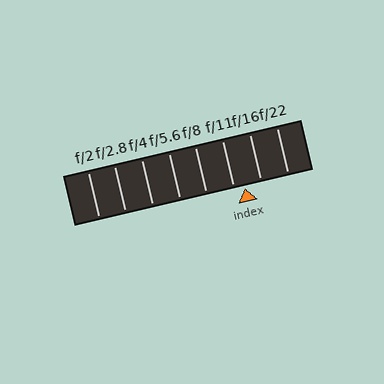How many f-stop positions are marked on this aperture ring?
There are 8 f-stop positions marked.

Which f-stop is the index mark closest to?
The index mark is closest to f/11.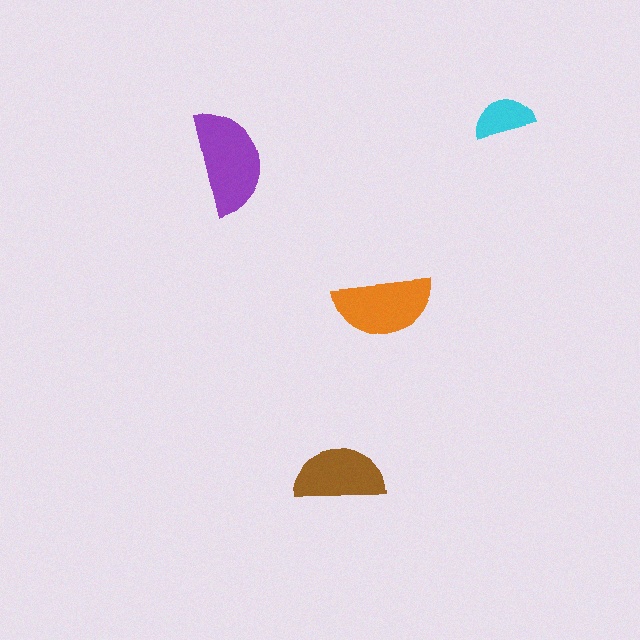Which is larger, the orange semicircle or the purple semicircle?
The purple one.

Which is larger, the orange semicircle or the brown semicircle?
The orange one.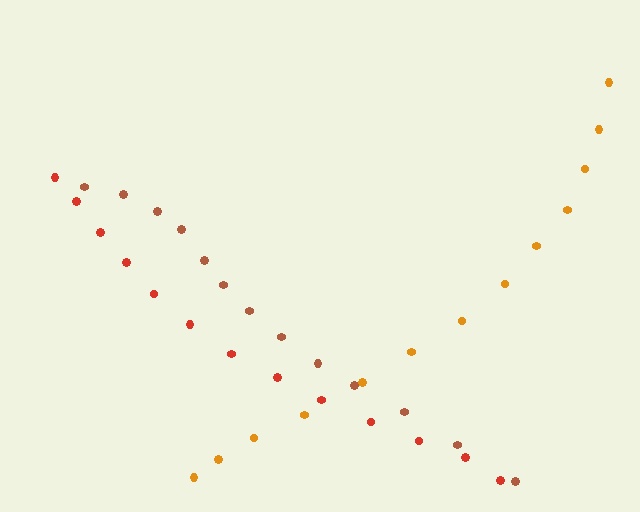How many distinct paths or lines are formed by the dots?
There are 3 distinct paths.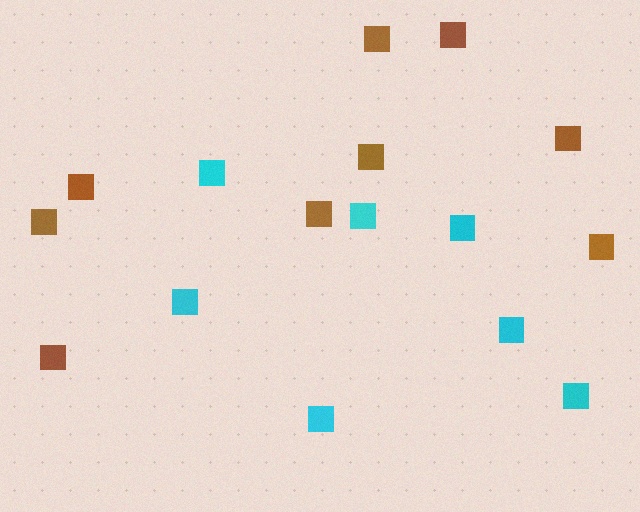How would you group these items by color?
There are 2 groups: one group of cyan squares (7) and one group of brown squares (9).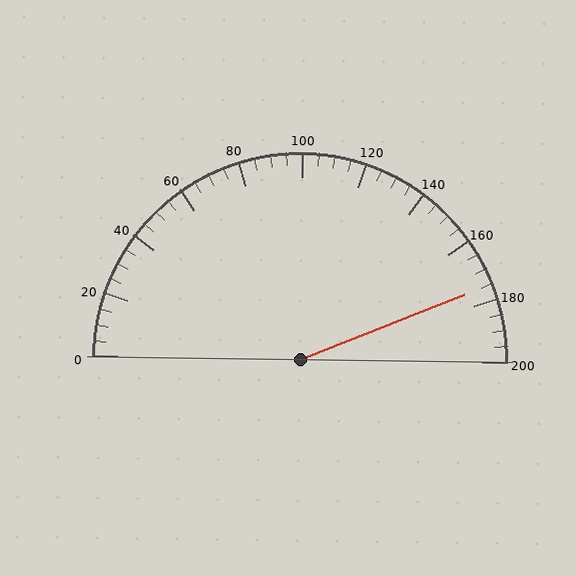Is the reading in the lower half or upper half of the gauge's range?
The reading is in the upper half of the range (0 to 200).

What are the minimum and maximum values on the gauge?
The gauge ranges from 0 to 200.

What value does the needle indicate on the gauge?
The needle indicates approximately 175.